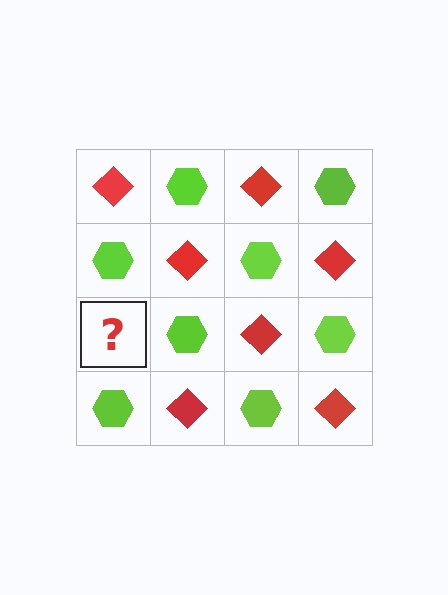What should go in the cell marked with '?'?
The missing cell should contain a red diamond.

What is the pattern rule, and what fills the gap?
The rule is that it alternates red diamond and lime hexagon in a checkerboard pattern. The gap should be filled with a red diamond.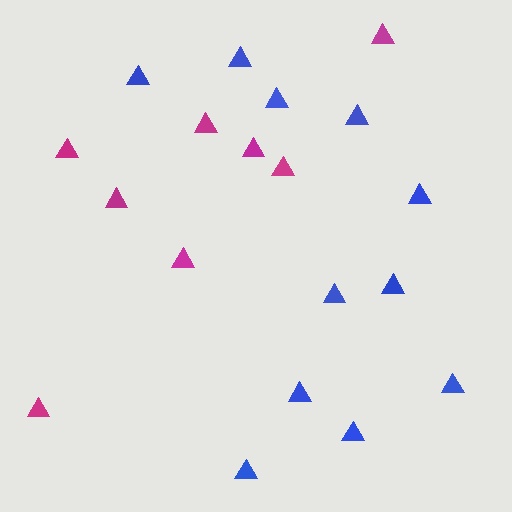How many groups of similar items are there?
There are 2 groups: one group of blue triangles (11) and one group of magenta triangles (8).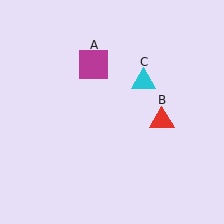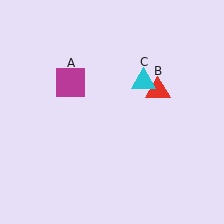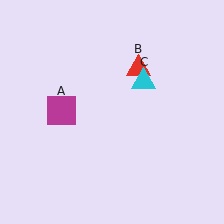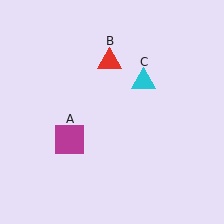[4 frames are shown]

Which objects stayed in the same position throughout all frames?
Cyan triangle (object C) remained stationary.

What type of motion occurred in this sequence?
The magenta square (object A), red triangle (object B) rotated counterclockwise around the center of the scene.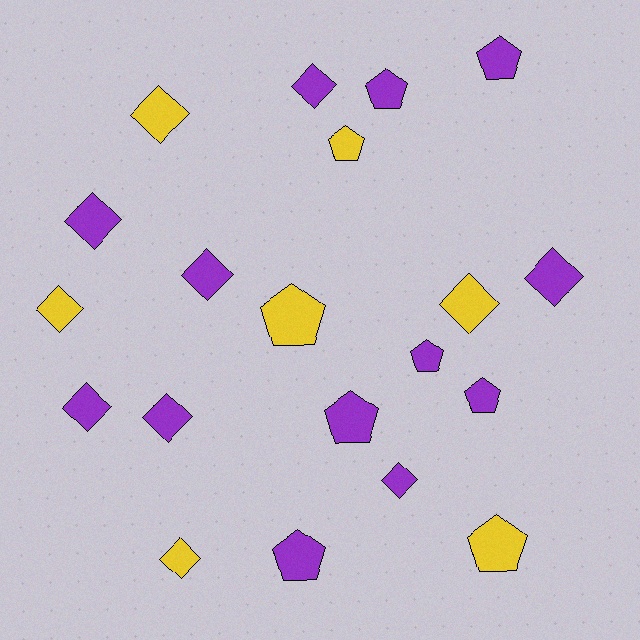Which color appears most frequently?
Purple, with 13 objects.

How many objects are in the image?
There are 20 objects.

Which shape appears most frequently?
Diamond, with 11 objects.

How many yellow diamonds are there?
There are 4 yellow diamonds.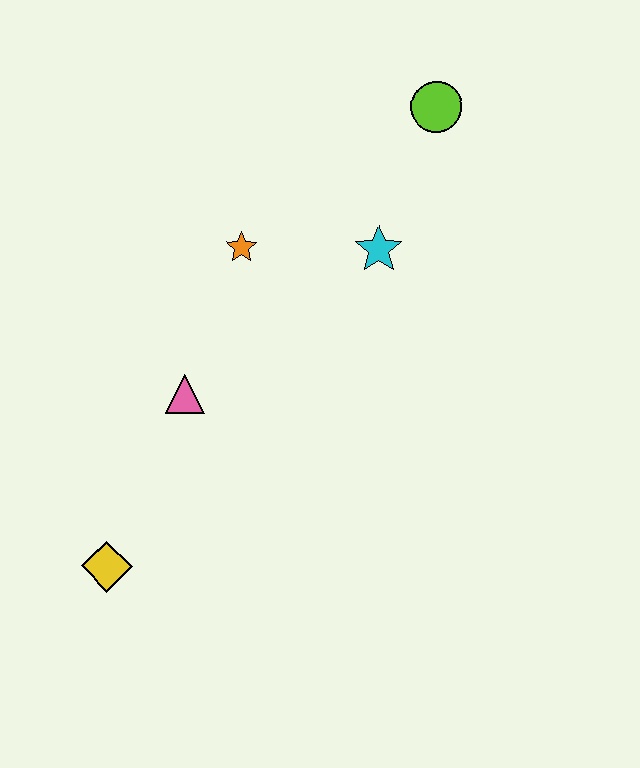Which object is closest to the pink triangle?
The orange star is closest to the pink triangle.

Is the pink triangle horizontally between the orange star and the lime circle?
No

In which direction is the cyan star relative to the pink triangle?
The cyan star is to the right of the pink triangle.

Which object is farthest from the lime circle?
The yellow diamond is farthest from the lime circle.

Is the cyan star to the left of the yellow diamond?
No